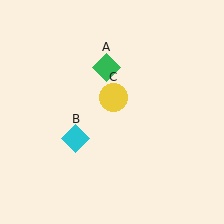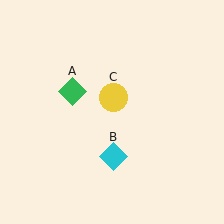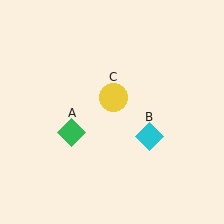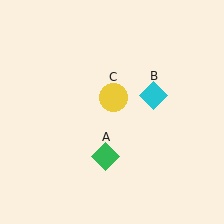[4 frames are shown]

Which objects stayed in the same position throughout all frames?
Yellow circle (object C) remained stationary.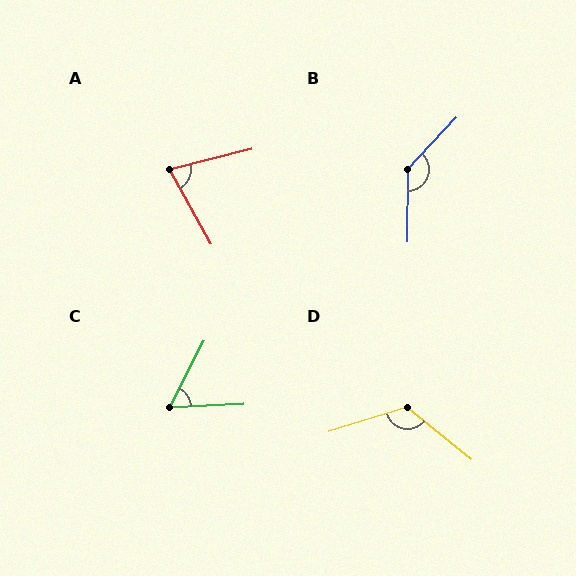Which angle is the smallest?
C, at approximately 60 degrees.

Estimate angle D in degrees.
Approximately 123 degrees.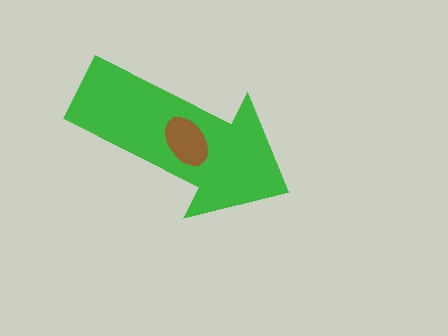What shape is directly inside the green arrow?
The brown ellipse.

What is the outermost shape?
The green arrow.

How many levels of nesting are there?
2.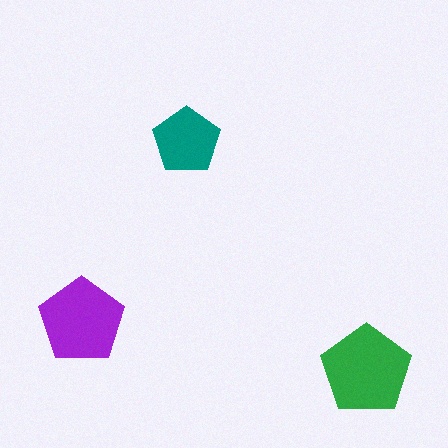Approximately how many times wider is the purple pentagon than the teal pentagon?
About 1.5 times wider.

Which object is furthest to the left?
The purple pentagon is leftmost.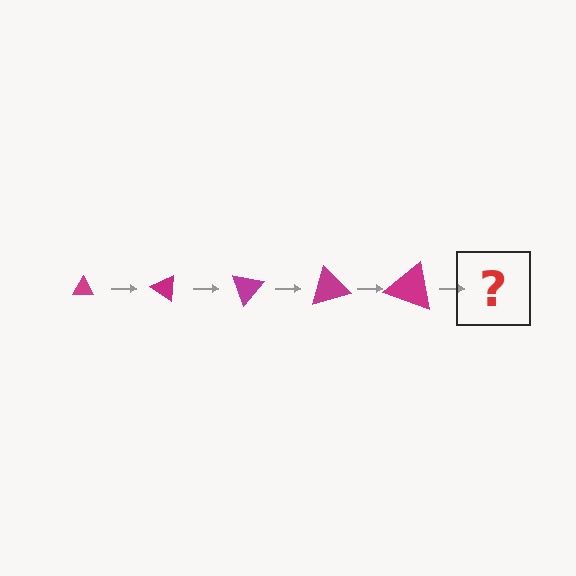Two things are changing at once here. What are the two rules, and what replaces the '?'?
The two rules are that the triangle grows larger each step and it rotates 35 degrees each step. The '?' should be a triangle, larger than the previous one and rotated 175 degrees from the start.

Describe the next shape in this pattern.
It should be a triangle, larger than the previous one and rotated 175 degrees from the start.